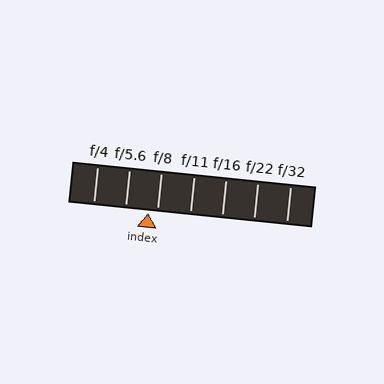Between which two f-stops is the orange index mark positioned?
The index mark is between f/5.6 and f/8.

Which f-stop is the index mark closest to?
The index mark is closest to f/8.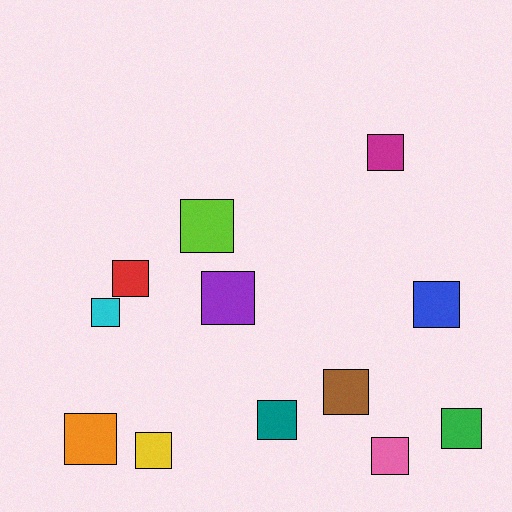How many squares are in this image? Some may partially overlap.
There are 12 squares.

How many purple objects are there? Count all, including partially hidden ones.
There is 1 purple object.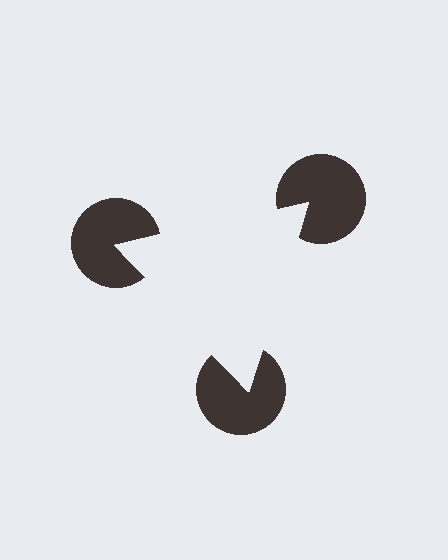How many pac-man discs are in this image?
There are 3 — one at each vertex of the illusory triangle.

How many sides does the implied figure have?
3 sides.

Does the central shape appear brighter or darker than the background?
It typically appears slightly brighter than the background, even though no actual brightness change is drawn.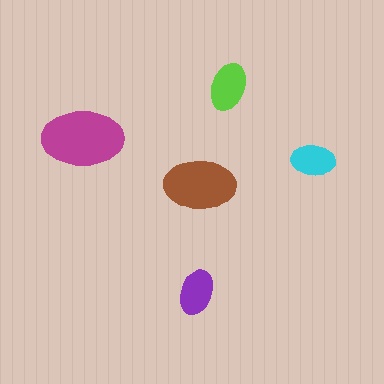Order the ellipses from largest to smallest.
the magenta one, the brown one, the lime one, the purple one, the cyan one.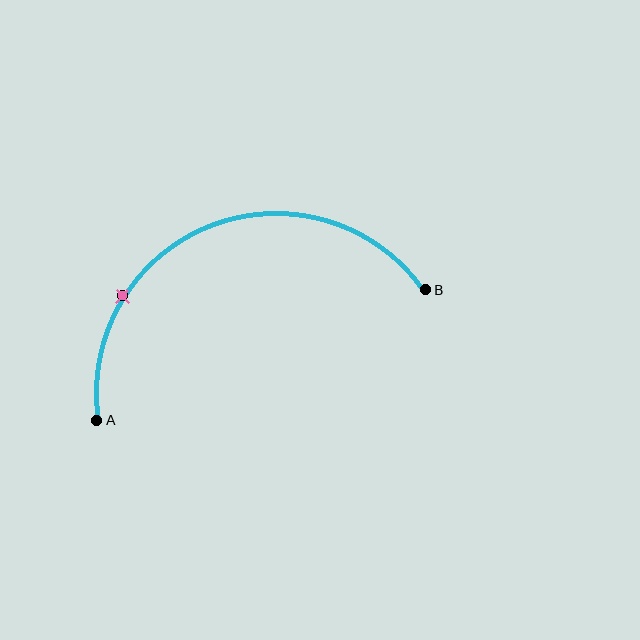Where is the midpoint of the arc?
The arc midpoint is the point on the curve farthest from the straight line joining A and B. It sits above that line.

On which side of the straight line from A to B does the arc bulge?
The arc bulges above the straight line connecting A and B.